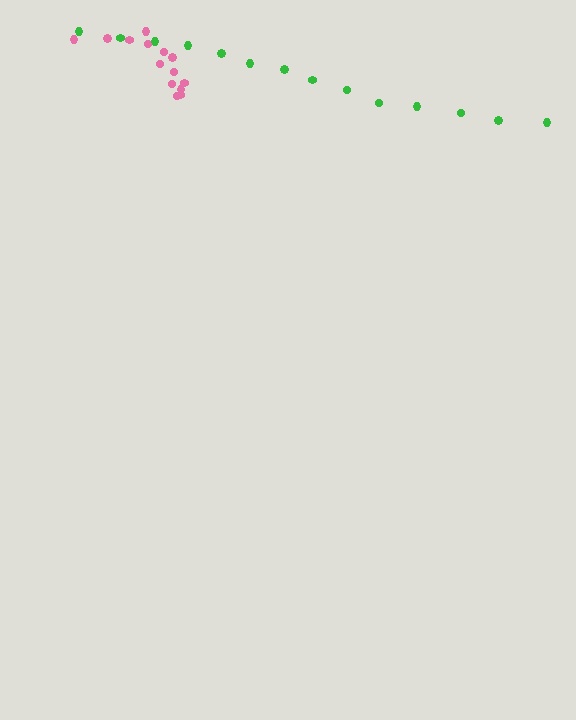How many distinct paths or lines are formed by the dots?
There are 2 distinct paths.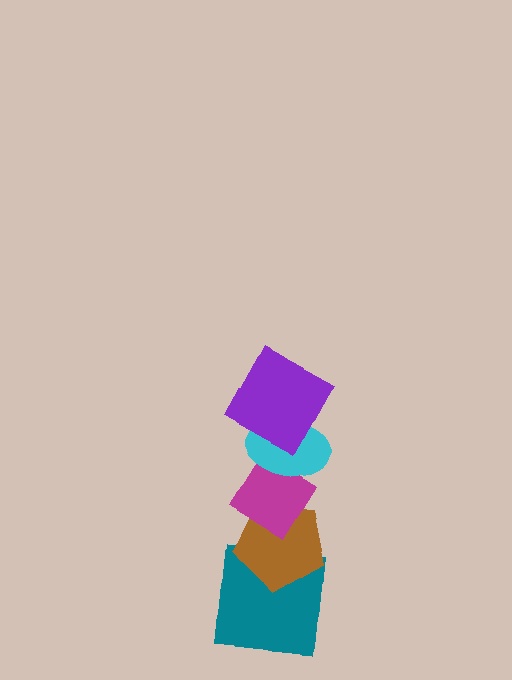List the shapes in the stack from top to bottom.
From top to bottom: the purple square, the cyan ellipse, the magenta diamond, the brown pentagon, the teal square.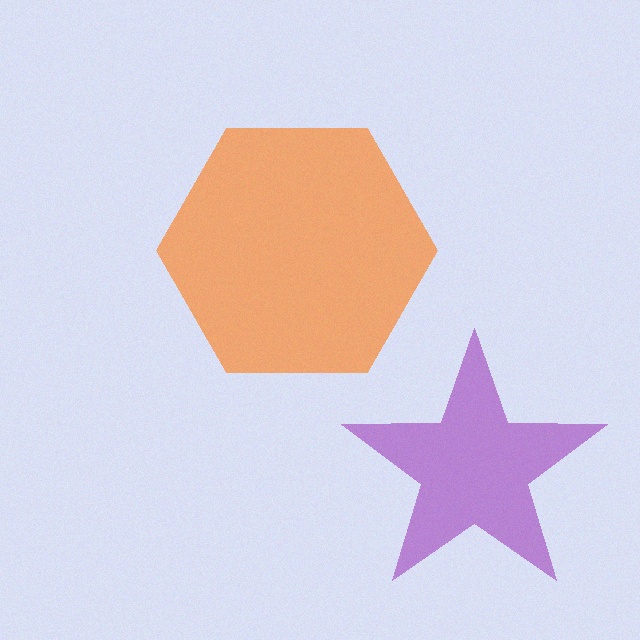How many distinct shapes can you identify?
There are 2 distinct shapes: an orange hexagon, a purple star.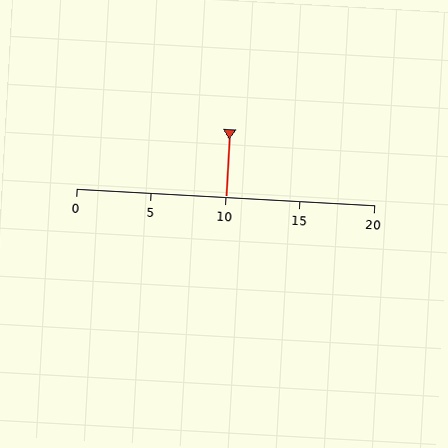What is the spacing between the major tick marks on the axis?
The major ticks are spaced 5 apart.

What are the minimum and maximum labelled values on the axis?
The axis runs from 0 to 20.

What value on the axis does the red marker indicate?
The marker indicates approximately 10.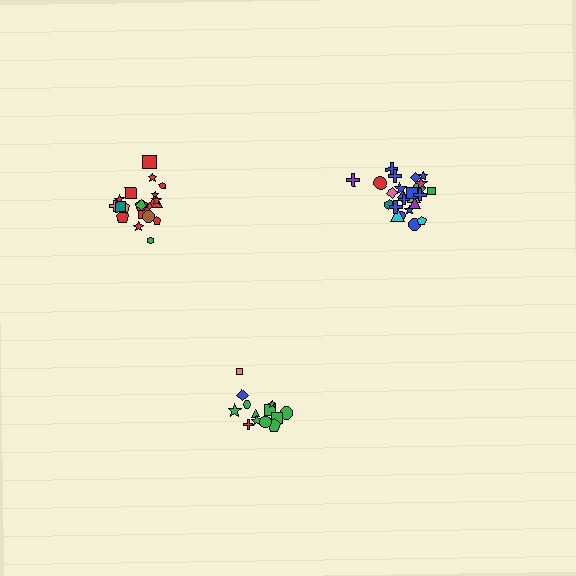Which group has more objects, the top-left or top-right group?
The top-right group.